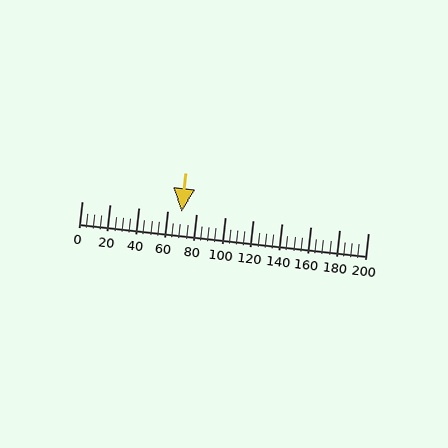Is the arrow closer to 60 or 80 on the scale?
The arrow is closer to 80.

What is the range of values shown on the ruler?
The ruler shows values from 0 to 200.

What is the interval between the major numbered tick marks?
The major tick marks are spaced 20 units apart.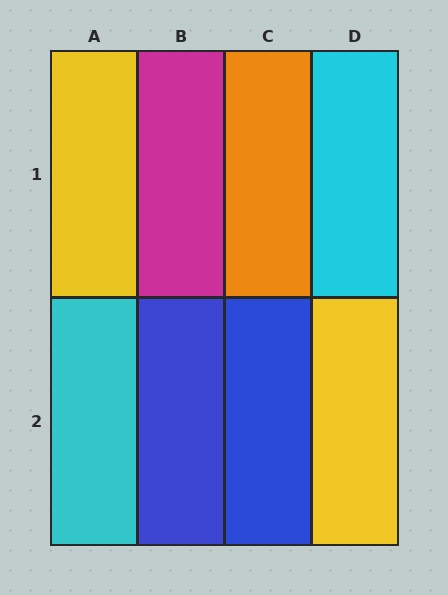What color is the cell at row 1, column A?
Yellow.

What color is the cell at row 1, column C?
Orange.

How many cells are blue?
2 cells are blue.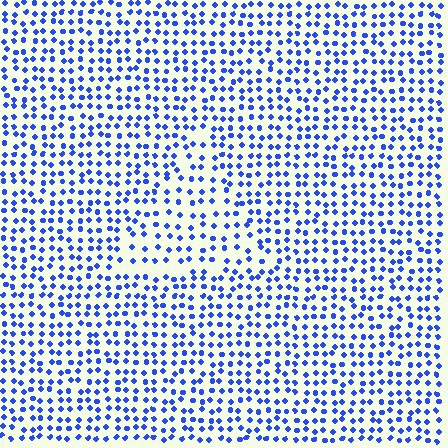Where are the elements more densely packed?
The elements are more densely packed outside the triangle boundary.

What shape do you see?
I see a triangle.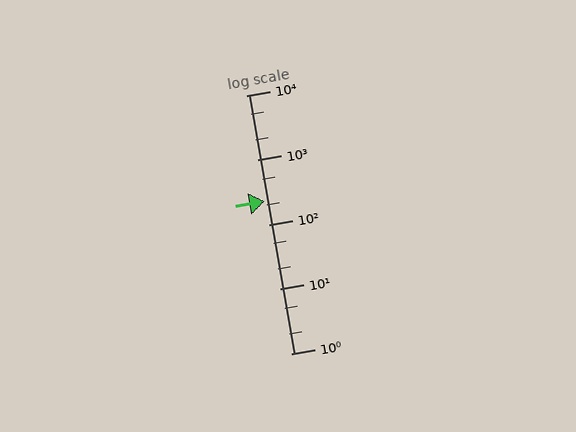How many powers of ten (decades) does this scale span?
The scale spans 4 decades, from 1 to 10000.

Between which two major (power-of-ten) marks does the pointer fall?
The pointer is between 100 and 1000.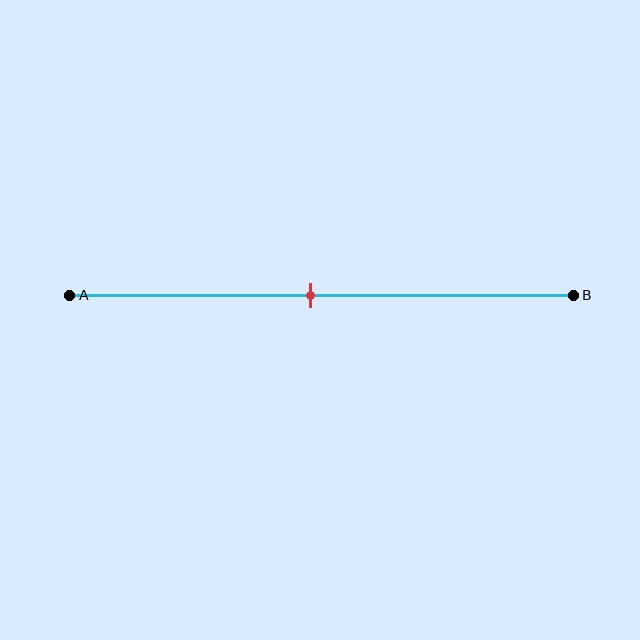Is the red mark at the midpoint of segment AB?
Yes, the mark is approximately at the midpoint.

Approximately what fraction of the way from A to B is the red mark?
The red mark is approximately 50% of the way from A to B.